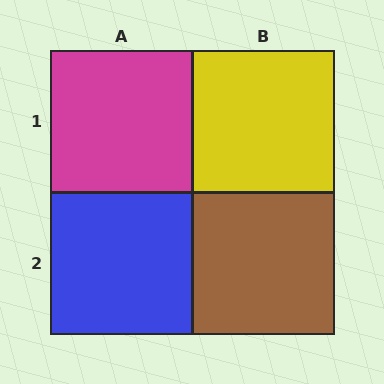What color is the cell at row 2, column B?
Brown.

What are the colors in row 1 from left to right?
Magenta, yellow.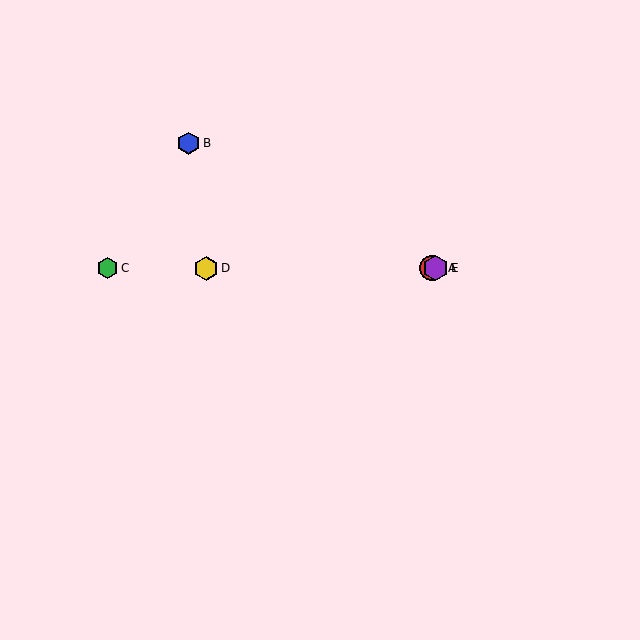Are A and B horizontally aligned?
No, A is at y≈268 and B is at y≈143.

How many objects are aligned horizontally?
4 objects (A, C, D, E) are aligned horizontally.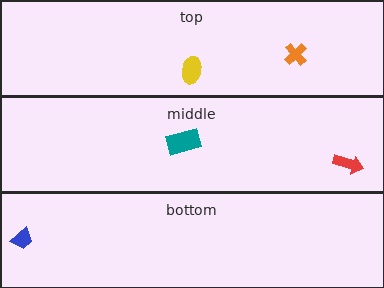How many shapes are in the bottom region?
1.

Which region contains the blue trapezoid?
The bottom region.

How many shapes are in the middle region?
2.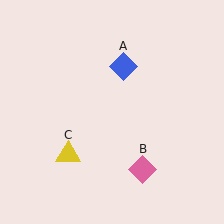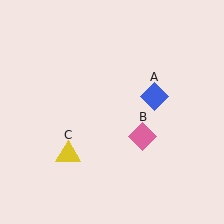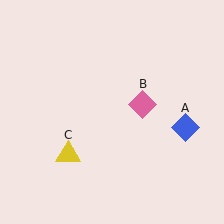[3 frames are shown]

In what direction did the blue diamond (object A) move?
The blue diamond (object A) moved down and to the right.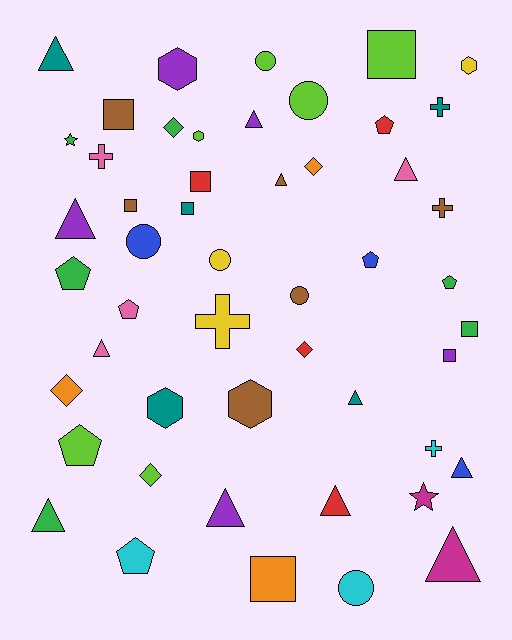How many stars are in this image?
There are 2 stars.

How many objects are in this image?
There are 50 objects.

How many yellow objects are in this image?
There are 3 yellow objects.